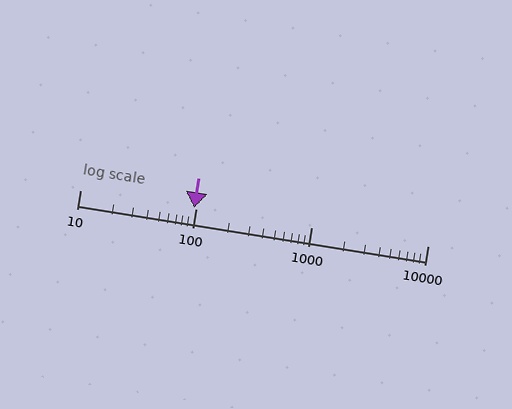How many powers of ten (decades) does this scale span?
The scale spans 3 decades, from 10 to 10000.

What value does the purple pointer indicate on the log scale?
The pointer indicates approximately 97.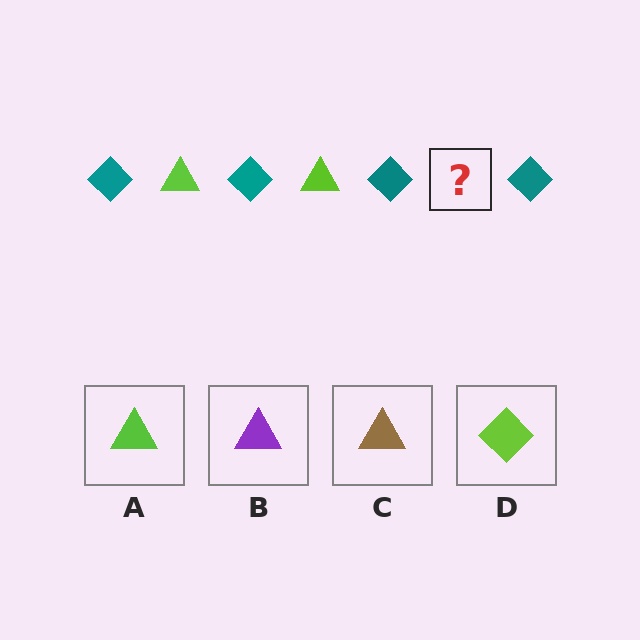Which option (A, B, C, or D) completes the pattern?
A.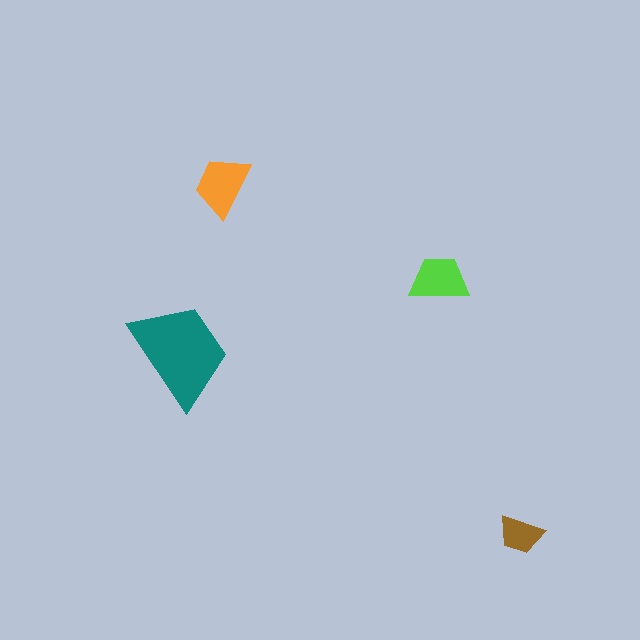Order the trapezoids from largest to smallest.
the teal one, the orange one, the lime one, the brown one.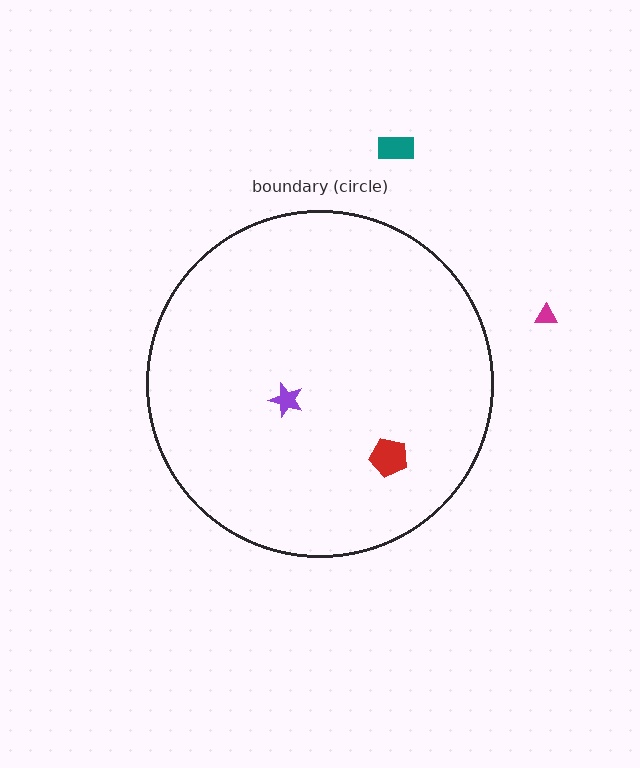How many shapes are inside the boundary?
2 inside, 2 outside.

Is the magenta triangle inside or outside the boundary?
Outside.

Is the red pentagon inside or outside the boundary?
Inside.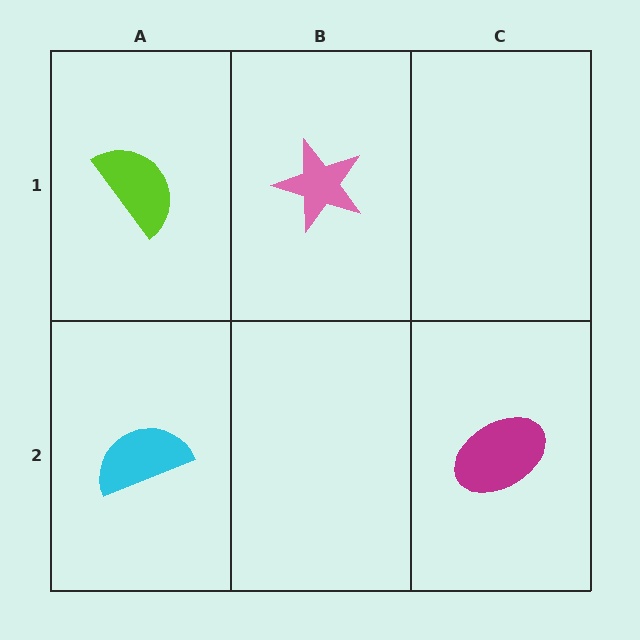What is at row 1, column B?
A pink star.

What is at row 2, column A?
A cyan semicircle.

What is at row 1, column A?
A lime semicircle.